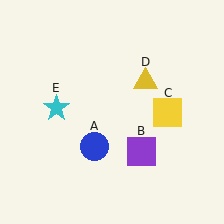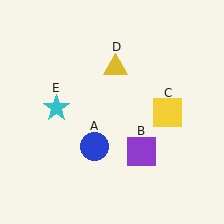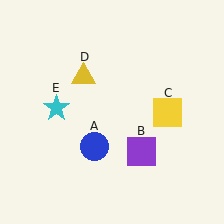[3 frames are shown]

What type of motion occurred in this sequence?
The yellow triangle (object D) rotated counterclockwise around the center of the scene.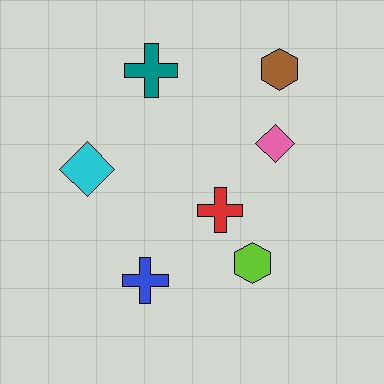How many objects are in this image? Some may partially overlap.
There are 7 objects.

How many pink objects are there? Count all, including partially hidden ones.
There is 1 pink object.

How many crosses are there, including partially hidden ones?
There are 3 crosses.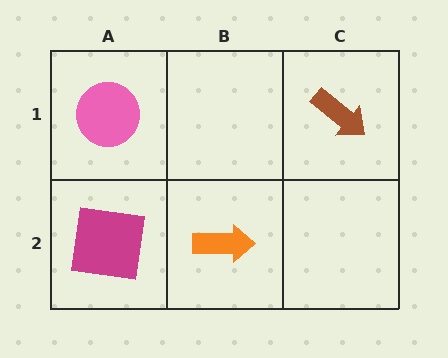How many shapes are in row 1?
2 shapes.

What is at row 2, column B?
An orange arrow.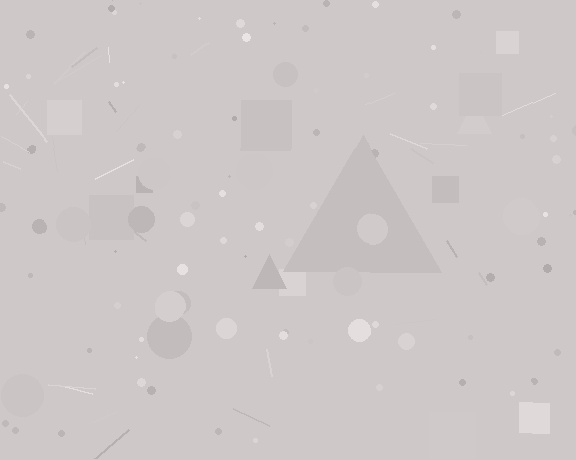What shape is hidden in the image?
A triangle is hidden in the image.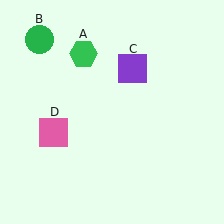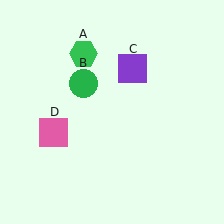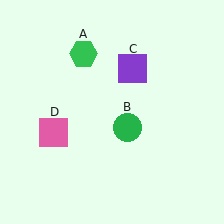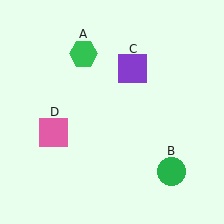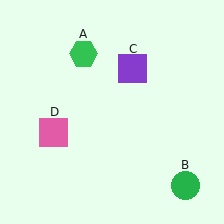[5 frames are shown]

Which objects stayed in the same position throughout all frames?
Green hexagon (object A) and purple square (object C) and pink square (object D) remained stationary.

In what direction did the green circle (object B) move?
The green circle (object B) moved down and to the right.